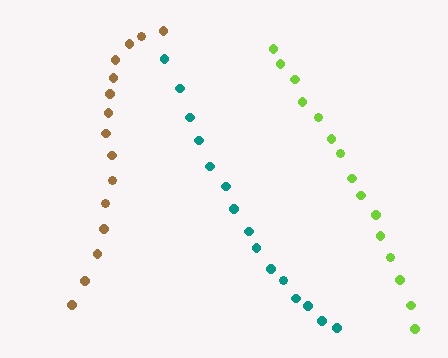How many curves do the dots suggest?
There are 3 distinct paths.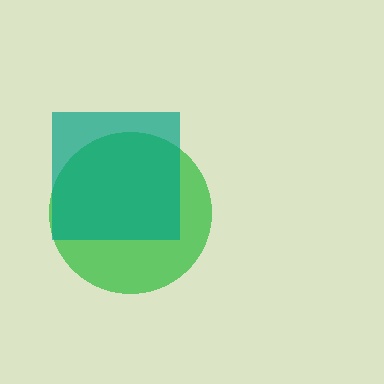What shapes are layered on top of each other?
The layered shapes are: a green circle, a teal square.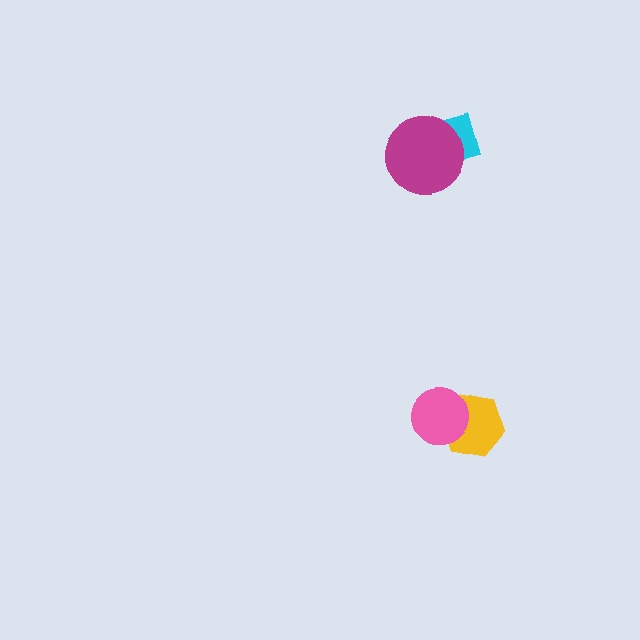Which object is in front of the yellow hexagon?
The pink circle is in front of the yellow hexagon.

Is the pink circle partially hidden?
No, no other shape covers it.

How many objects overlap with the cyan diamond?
1 object overlaps with the cyan diamond.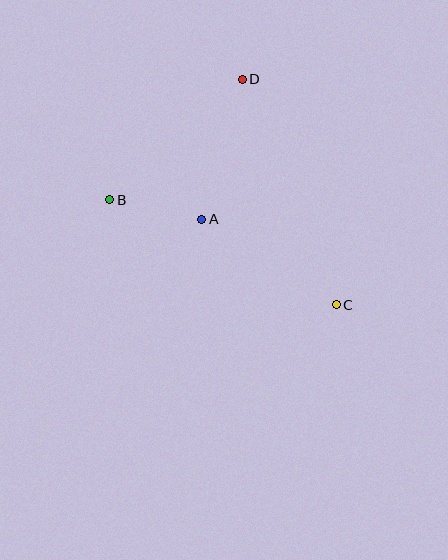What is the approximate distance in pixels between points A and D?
The distance between A and D is approximately 146 pixels.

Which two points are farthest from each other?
Points B and C are farthest from each other.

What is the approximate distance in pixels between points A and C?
The distance between A and C is approximately 159 pixels.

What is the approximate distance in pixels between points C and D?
The distance between C and D is approximately 244 pixels.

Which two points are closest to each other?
Points A and B are closest to each other.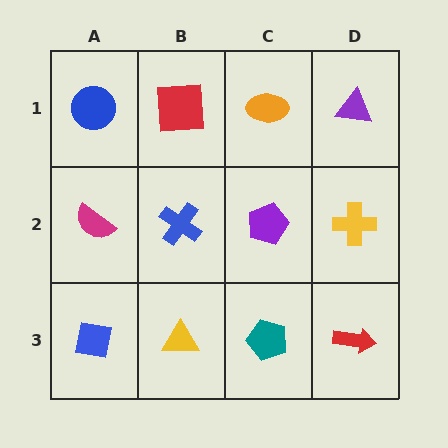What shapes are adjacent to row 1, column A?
A magenta semicircle (row 2, column A), a red square (row 1, column B).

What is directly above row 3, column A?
A magenta semicircle.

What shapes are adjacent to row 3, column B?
A blue cross (row 2, column B), a blue square (row 3, column A), a teal pentagon (row 3, column C).